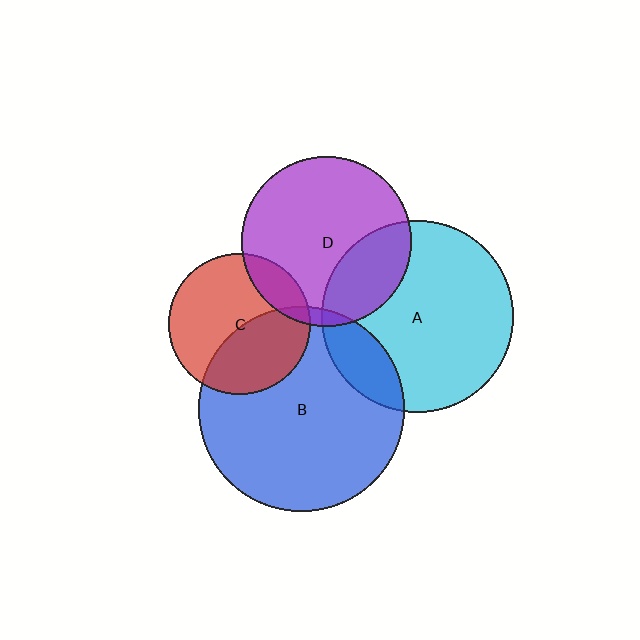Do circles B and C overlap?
Yes.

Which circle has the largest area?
Circle B (blue).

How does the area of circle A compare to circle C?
Approximately 1.9 times.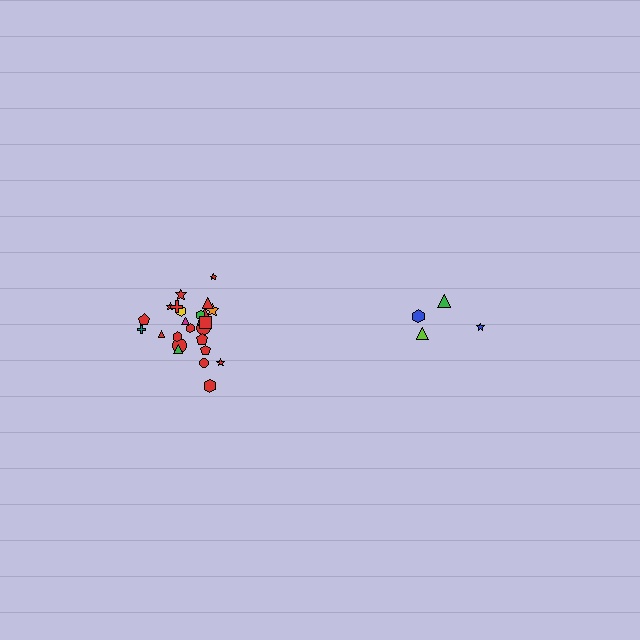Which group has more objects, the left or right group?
The left group.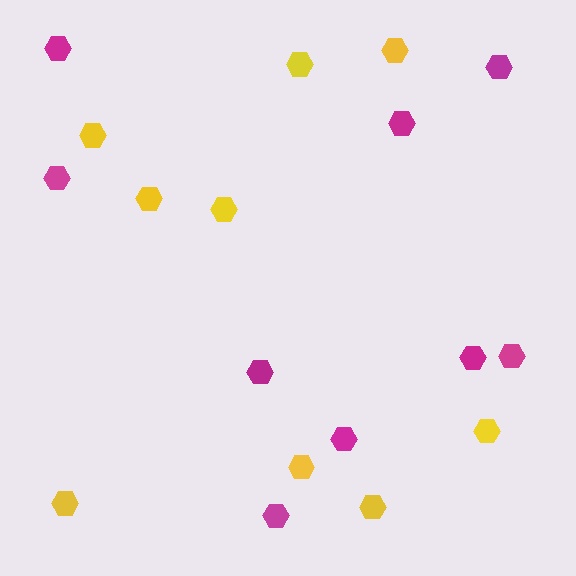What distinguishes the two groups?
There are 2 groups: one group of yellow hexagons (9) and one group of magenta hexagons (9).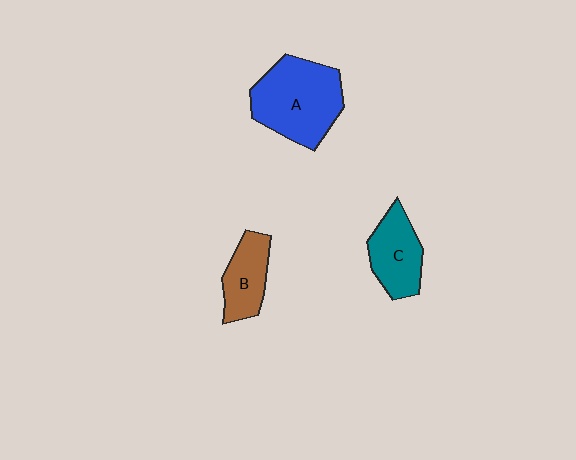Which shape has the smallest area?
Shape B (brown).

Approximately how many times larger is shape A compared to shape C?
Approximately 1.6 times.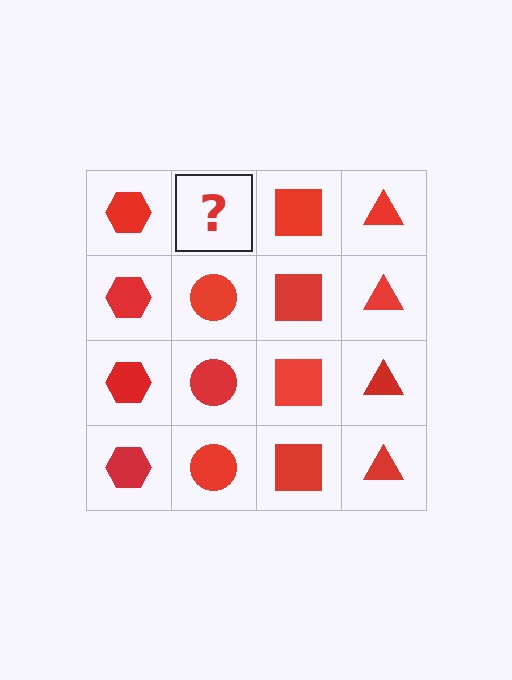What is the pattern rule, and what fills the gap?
The rule is that each column has a consistent shape. The gap should be filled with a red circle.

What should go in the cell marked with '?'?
The missing cell should contain a red circle.